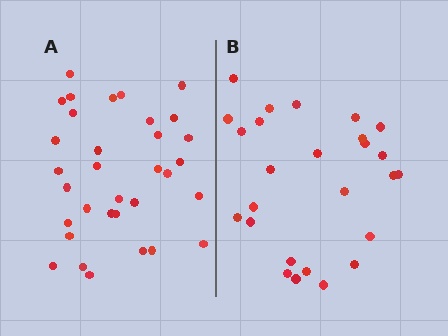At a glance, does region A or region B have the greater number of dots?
Region A (the left region) has more dots.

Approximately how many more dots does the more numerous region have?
Region A has roughly 8 or so more dots than region B.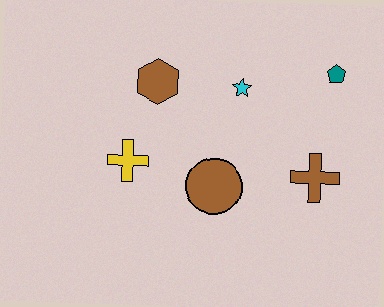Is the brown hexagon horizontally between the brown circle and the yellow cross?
Yes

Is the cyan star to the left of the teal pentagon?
Yes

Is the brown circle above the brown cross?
No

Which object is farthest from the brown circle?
The teal pentagon is farthest from the brown circle.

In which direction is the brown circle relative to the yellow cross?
The brown circle is to the right of the yellow cross.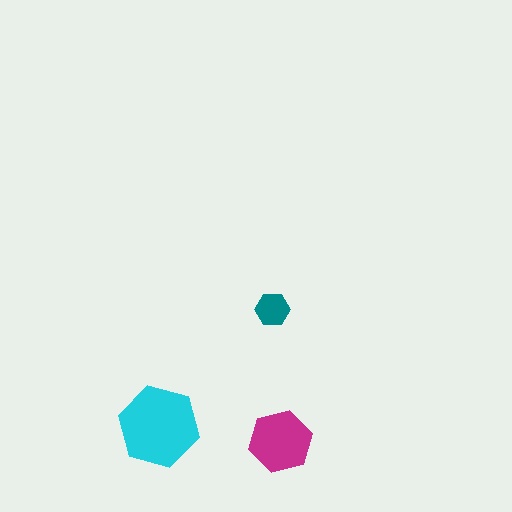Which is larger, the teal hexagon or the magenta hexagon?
The magenta one.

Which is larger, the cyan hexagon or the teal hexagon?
The cyan one.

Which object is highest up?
The teal hexagon is topmost.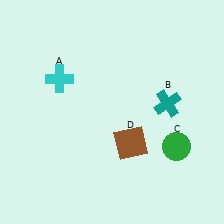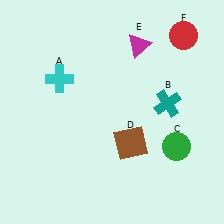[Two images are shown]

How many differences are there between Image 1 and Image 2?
There are 2 differences between the two images.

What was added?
A magenta triangle (E), a red circle (F) were added in Image 2.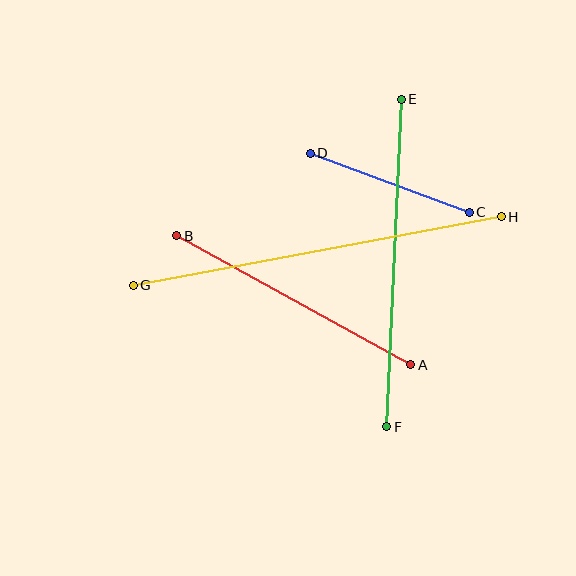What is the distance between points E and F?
The distance is approximately 328 pixels.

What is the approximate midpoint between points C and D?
The midpoint is at approximately (390, 183) pixels.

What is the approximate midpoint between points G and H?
The midpoint is at approximately (317, 251) pixels.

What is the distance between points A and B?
The distance is approximately 267 pixels.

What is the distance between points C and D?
The distance is approximately 170 pixels.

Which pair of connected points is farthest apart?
Points G and H are farthest apart.